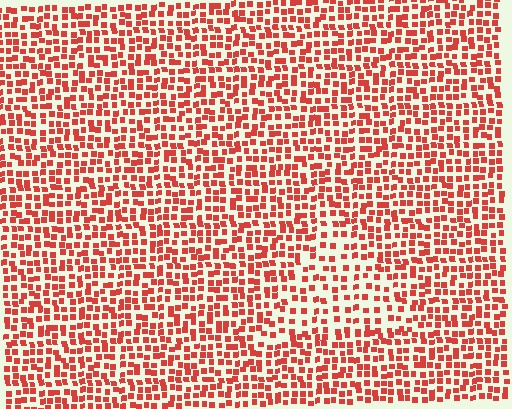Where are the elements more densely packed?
The elements are more densely packed outside the triangle boundary.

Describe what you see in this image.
The image contains small red elements arranged at two different densities. A triangle-shaped region is visible where the elements are less densely packed than the surrounding area.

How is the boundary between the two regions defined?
The boundary is defined by a change in element density (approximately 1.7x ratio). All elements are the same color, size, and shape.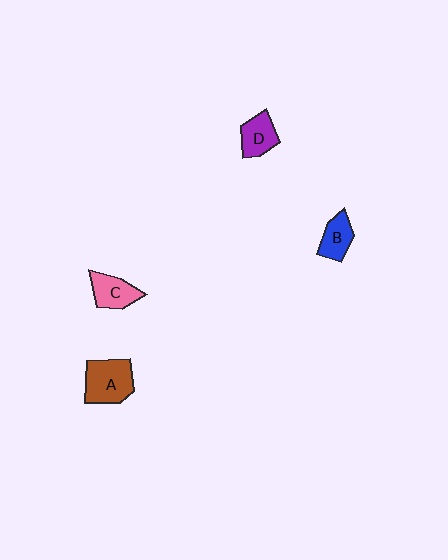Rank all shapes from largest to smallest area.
From largest to smallest: A (brown), C (pink), D (purple), B (blue).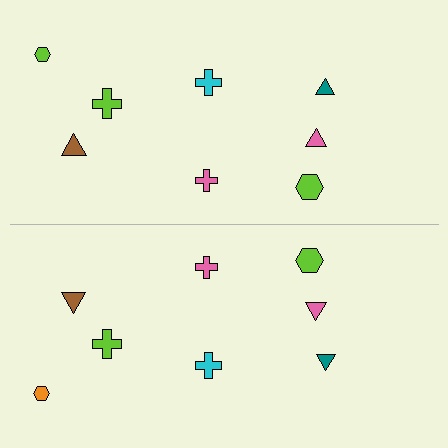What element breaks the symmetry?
The orange hexagon on the bottom side breaks the symmetry — its mirror counterpart is lime.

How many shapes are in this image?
There are 16 shapes in this image.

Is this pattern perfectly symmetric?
No, the pattern is not perfectly symmetric. The orange hexagon on the bottom side breaks the symmetry — its mirror counterpart is lime.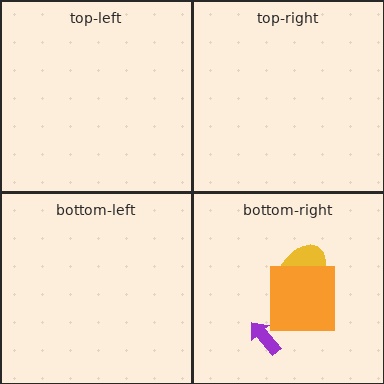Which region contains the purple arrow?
The bottom-right region.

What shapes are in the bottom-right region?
The yellow ellipse, the orange square, the purple arrow.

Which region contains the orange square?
The bottom-right region.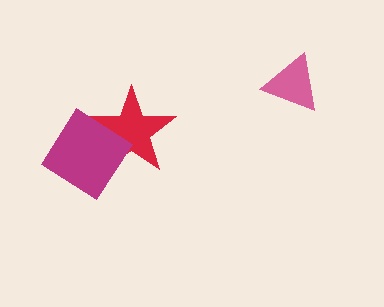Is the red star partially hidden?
Yes, it is partially covered by another shape.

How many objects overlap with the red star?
1 object overlaps with the red star.